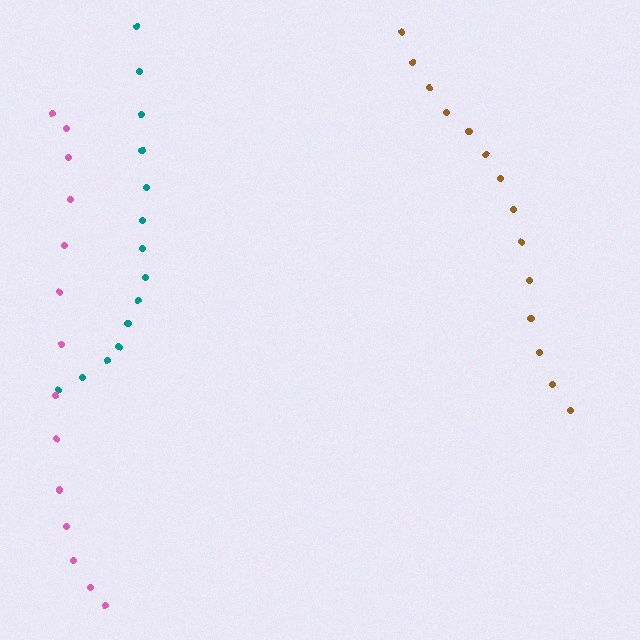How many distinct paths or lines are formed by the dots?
There are 3 distinct paths.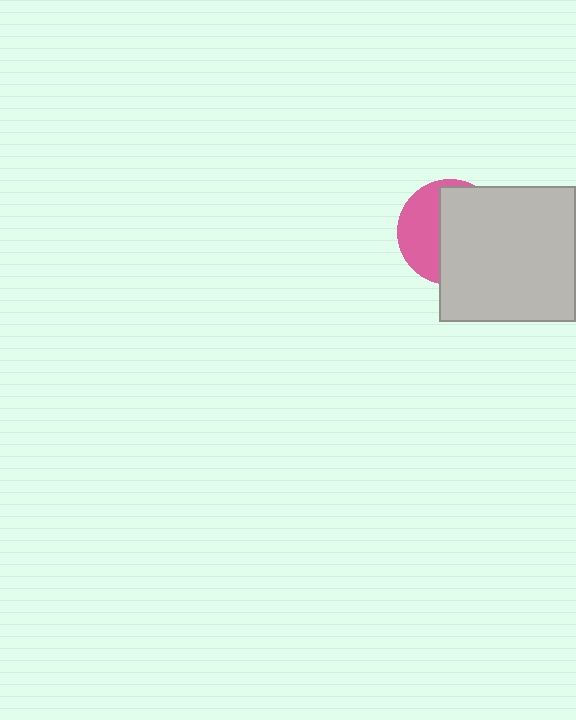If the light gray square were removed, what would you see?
You would see the complete pink circle.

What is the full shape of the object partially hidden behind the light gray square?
The partially hidden object is a pink circle.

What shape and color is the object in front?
The object in front is a light gray square.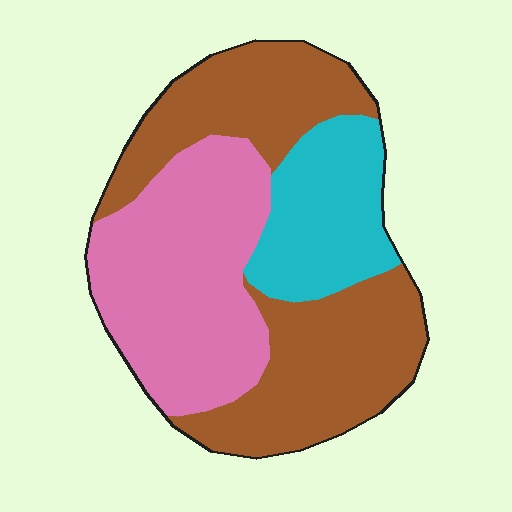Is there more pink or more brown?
Brown.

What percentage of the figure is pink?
Pink takes up about three eighths (3/8) of the figure.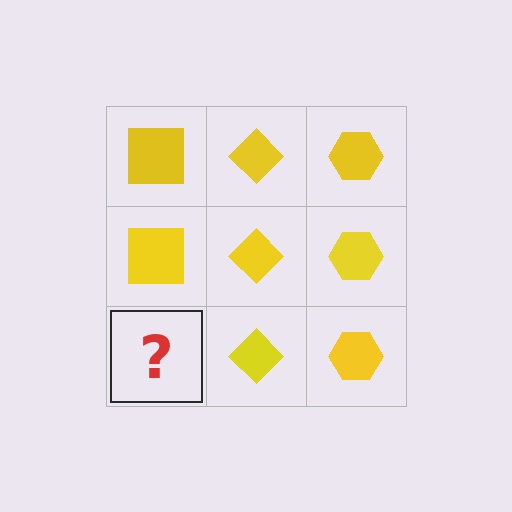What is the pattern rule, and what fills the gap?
The rule is that each column has a consistent shape. The gap should be filled with a yellow square.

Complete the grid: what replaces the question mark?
The question mark should be replaced with a yellow square.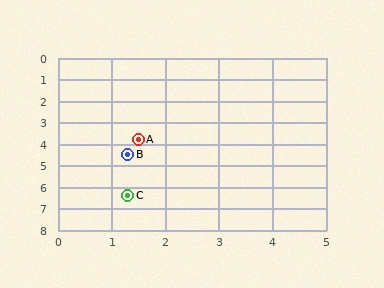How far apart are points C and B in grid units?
Points C and B are about 1.9 grid units apart.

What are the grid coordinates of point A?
Point A is at approximately (1.5, 3.8).